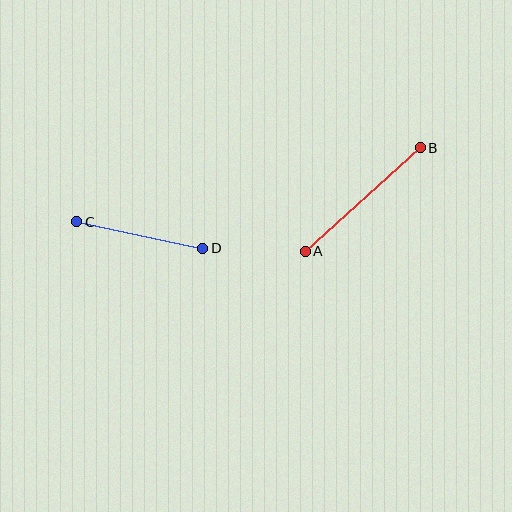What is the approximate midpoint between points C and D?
The midpoint is at approximately (140, 235) pixels.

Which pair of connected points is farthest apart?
Points A and B are farthest apart.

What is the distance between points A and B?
The distance is approximately 155 pixels.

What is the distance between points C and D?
The distance is approximately 128 pixels.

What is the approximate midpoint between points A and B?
The midpoint is at approximately (363, 199) pixels.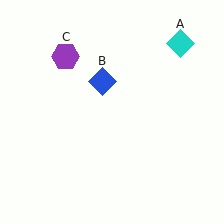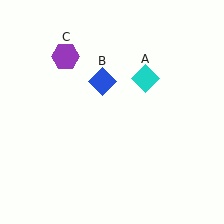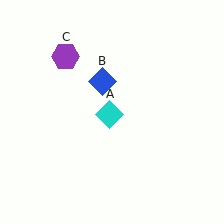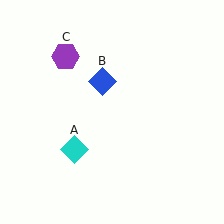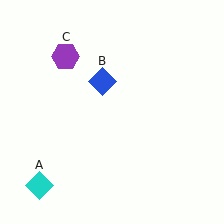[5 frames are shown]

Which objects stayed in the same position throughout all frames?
Blue diamond (object B) and purple hexagon (object C) remained stationary.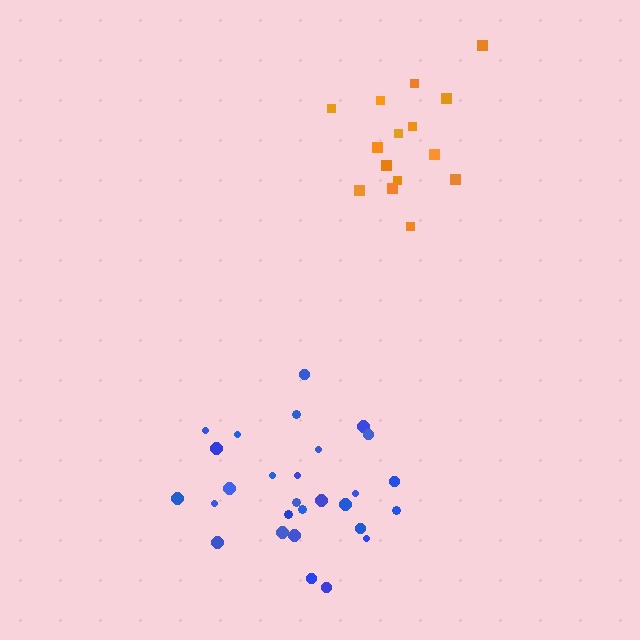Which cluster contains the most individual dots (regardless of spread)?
Blue (28).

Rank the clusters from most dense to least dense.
blue, orange.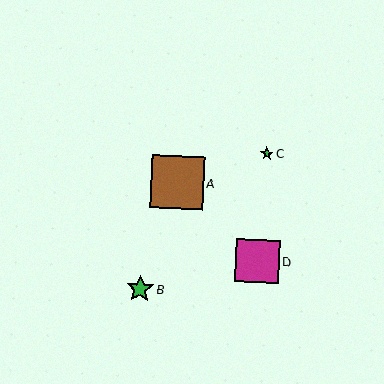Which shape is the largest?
The brown square (labeled A) is the largest.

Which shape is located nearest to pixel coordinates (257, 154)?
The green star (labeled C) at (267, 154) is nearest to that location.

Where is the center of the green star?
The center of the green star is at (267, 154).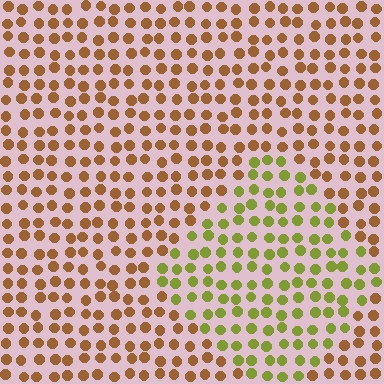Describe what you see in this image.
The image is filled with small brown elements in a uniform arrangement. A diamond-shaped region is visible where the elements are tinted to a slightly different hue, forming a subtle color boundary.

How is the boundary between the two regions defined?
The boundary is defined purely by a slight shift in hue (about 48 degrees). Spacing, size, and orientation are identical on both sides.